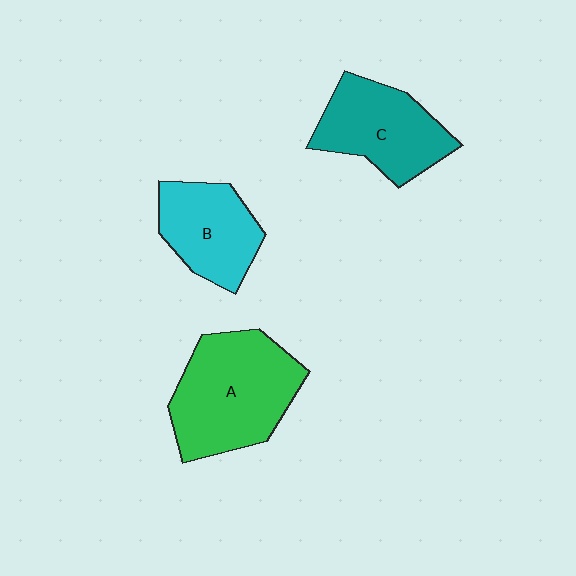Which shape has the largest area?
Shape A (green).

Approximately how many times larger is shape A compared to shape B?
Approximately 1.5 times.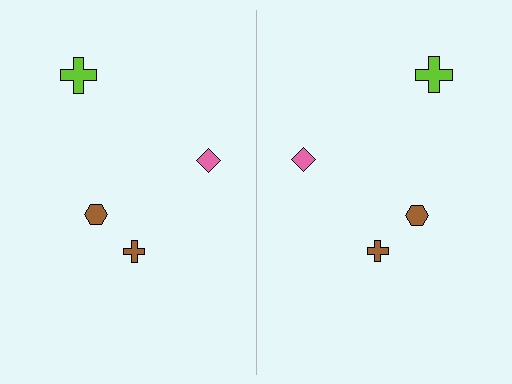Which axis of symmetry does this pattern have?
The pattern has a vertical axis of symmetry running through the center of the image.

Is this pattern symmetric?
Yes, this pattern has bilateral (reflection) symmetry.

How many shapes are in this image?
There are 8 shapes in this image.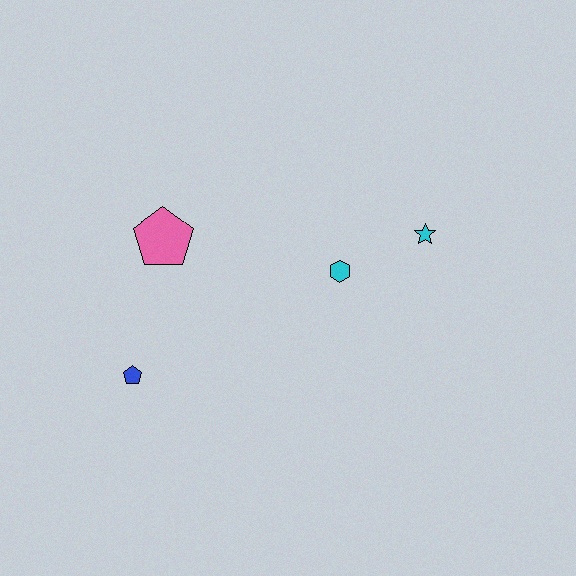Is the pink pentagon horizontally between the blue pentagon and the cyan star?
Yes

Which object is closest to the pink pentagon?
The blue pentagon is closest to the pink pentagon.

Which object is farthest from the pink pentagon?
The cyan star is farthest from the pink pentagon.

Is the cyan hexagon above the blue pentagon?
Yes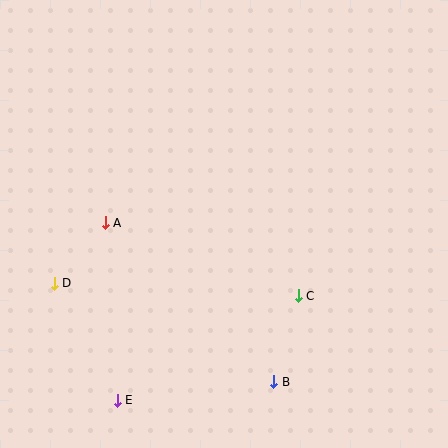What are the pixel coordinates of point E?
Point E is at (117, 400).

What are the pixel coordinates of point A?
Point A is at (105, 223).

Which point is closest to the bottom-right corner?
Point B is closest to the bottom-right corner.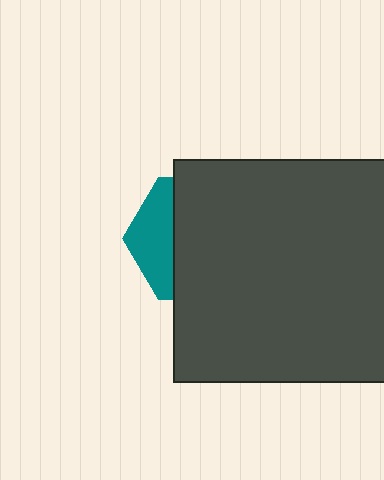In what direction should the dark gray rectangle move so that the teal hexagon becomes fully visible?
The dark gray rectangle should move right. That is the shortest direction to clear the overlap and leave the teal hexagon fully visible.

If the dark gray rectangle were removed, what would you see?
You would see the complete teal hexagon.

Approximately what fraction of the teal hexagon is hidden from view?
Roughly 69% of the teal hexagon is hidden behind the dark gray rectangle.